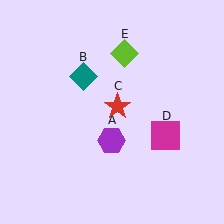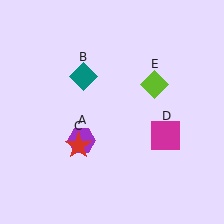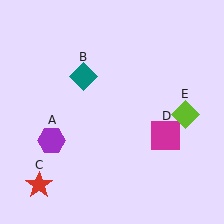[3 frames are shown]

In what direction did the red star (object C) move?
The red star (object C) moved down and to the left.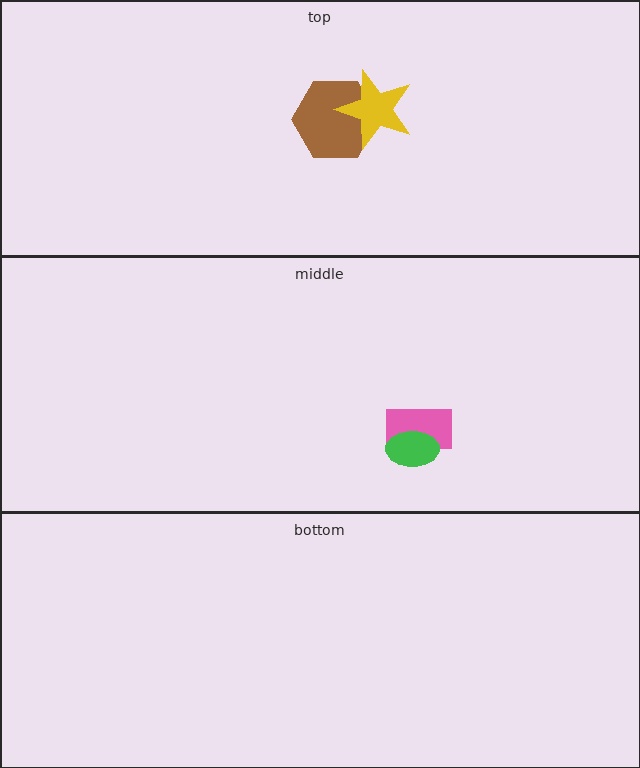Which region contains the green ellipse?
The middle region.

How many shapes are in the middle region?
2.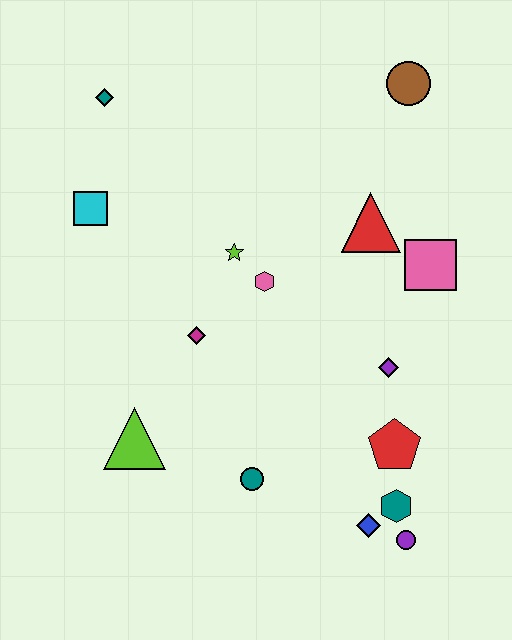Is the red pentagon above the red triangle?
No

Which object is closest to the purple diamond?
The red pentagon is closest to the purple diamond.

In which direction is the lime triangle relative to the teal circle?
The lime triangle is to the left of the teal circle.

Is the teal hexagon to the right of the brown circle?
No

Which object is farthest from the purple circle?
The teal diamond is farthest from the purple circle.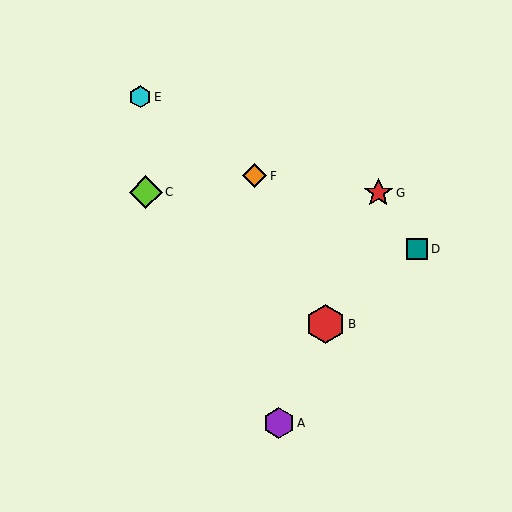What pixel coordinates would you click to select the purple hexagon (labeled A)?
Click at (279, 423) to select the purple hexagon A.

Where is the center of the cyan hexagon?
The center of the cyan hexagon is at (140, 97).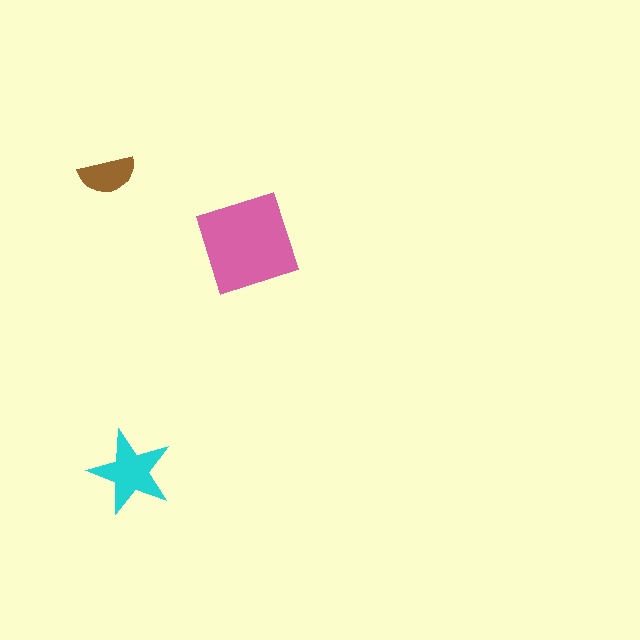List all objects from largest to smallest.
The pink square, the cyan star, the brown semicircle.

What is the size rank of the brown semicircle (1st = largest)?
3rd.